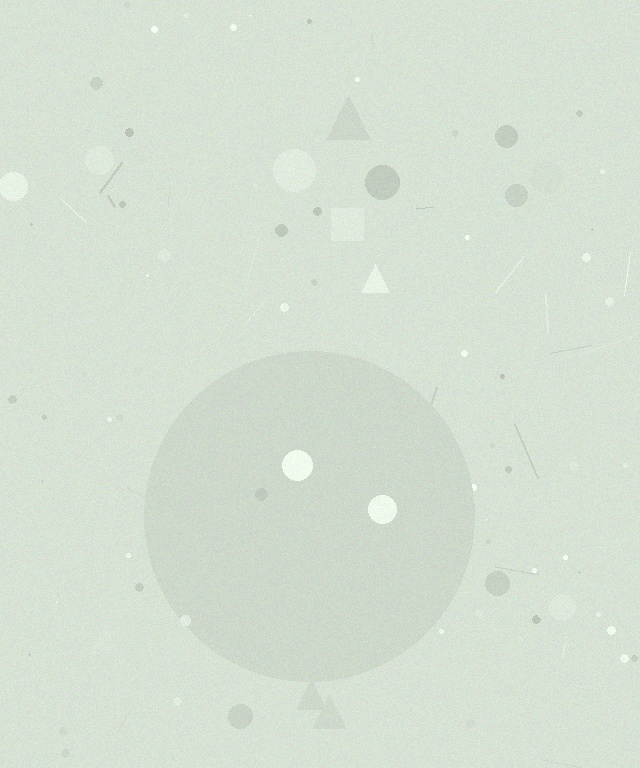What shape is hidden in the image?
A circle is hidden in the image.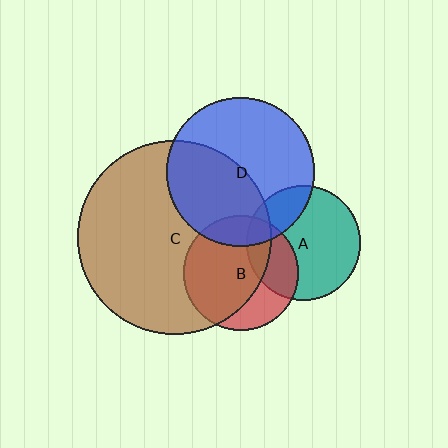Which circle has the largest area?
Circle C (brown).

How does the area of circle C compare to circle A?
Approximately 2.9 times.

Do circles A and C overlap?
Yes.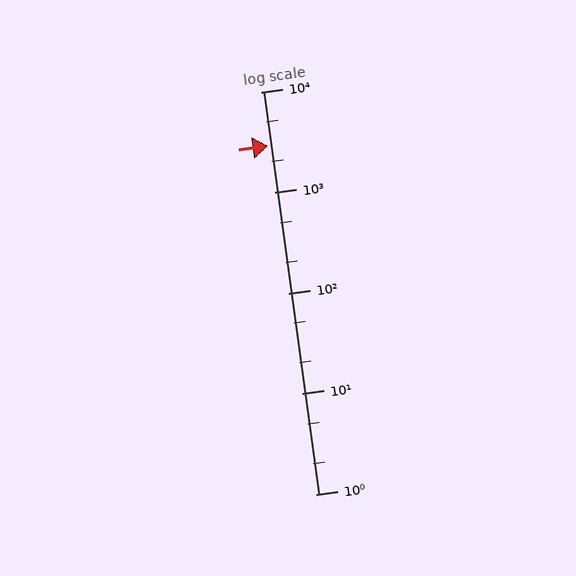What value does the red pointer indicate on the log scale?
The pointer indicates approximately 2900.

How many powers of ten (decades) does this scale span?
The scale spans 4 decades, from 1 to 10000.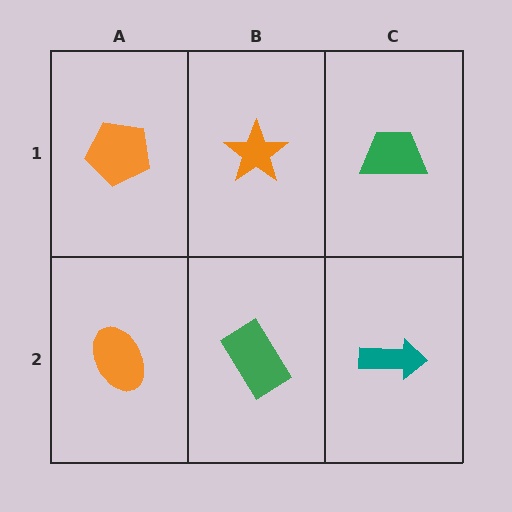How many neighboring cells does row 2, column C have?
2.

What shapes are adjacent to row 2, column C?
A green trapezoid (row 1, column C), a green rectangle (row 2, column B).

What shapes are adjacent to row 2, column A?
An orange pentagon (row 1, column A), a green rectangle (row 2, column B).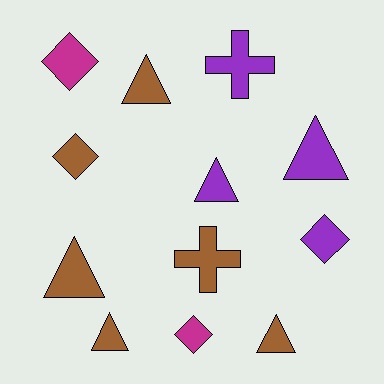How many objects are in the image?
There are 12 objects.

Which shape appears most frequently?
Triangle, with 6 objects.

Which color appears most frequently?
Brown, with 6 objects.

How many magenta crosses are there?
There are no magenta crosses.